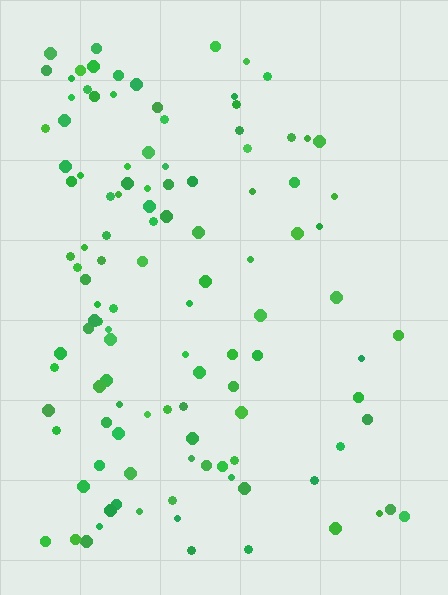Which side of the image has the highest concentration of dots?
The left.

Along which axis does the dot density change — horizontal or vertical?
Horizontal.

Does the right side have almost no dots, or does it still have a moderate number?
Still a moderate number, just noticeably fewer than the left.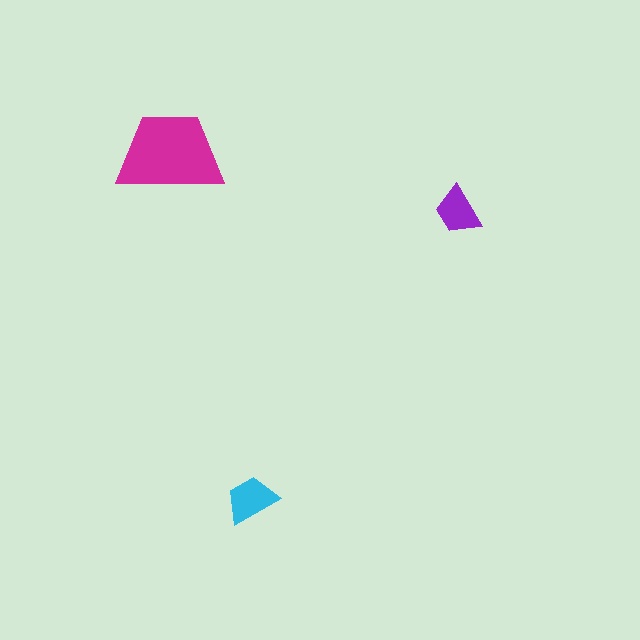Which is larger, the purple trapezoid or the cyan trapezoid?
The cyan one.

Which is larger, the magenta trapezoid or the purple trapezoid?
The magenta one.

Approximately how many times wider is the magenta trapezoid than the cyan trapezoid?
About 2 times wider.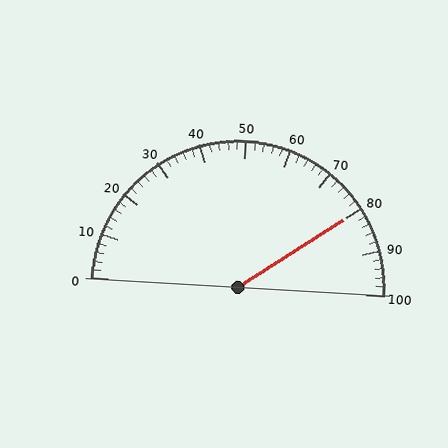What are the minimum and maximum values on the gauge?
The gauge ranges from 0 to 100.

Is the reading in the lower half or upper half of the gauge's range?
The reading is in the upper half of the range (0 to 100).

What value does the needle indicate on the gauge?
The needle indicates approximately 80.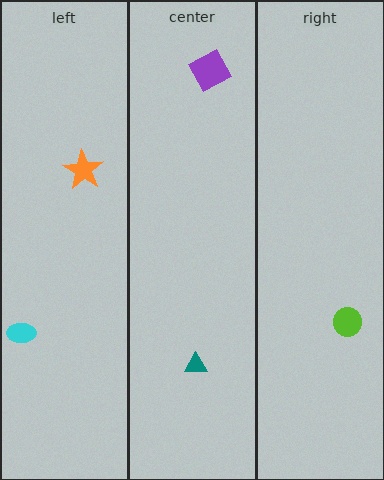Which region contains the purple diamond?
The center region.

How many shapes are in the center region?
2.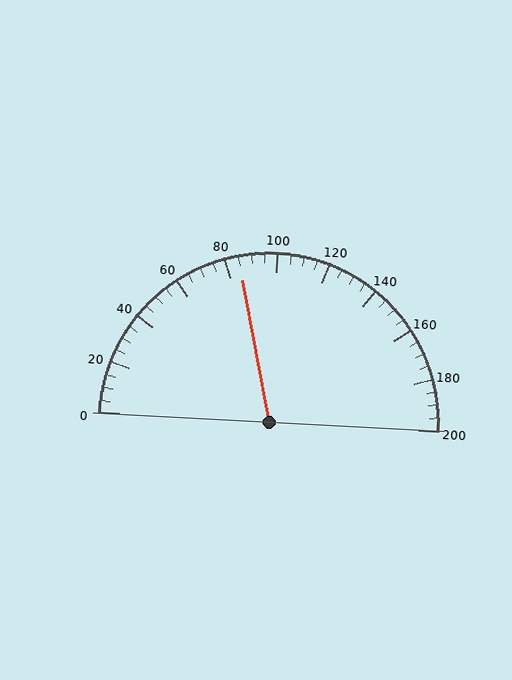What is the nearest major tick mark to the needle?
The nearest major tick mark is 80.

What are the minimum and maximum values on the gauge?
The gauge ranges from 0 to 200.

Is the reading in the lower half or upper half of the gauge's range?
The reading is in the lower half of the range (0 to 200).